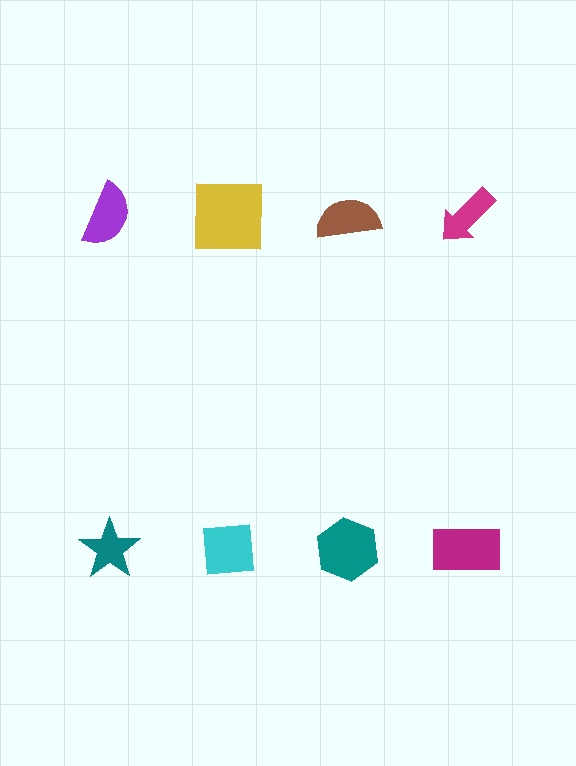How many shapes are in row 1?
4 shapes.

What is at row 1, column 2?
A yellow square.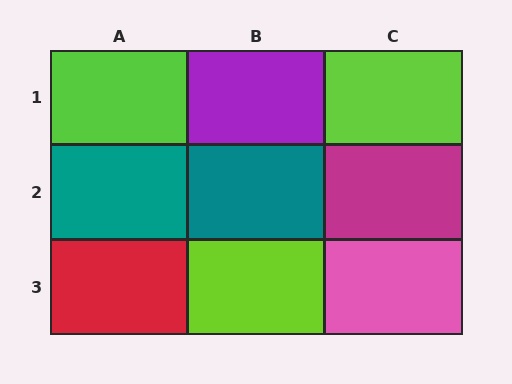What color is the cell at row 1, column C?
Lime.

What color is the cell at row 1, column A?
Lime.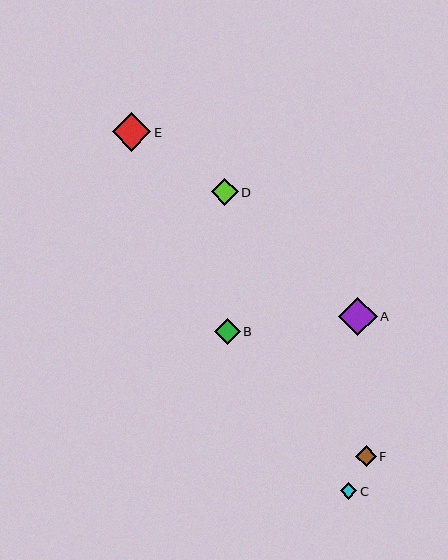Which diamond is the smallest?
Diamond C is the smallest with a size of approximately 16 pixels.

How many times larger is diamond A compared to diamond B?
Diamond A is approximately 1.5 times the size of diamond B.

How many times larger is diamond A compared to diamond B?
Diamond A is approximately 1.5 times the size of diamond B.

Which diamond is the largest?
Diamond E is the largest with a size of approximately 39 pixels.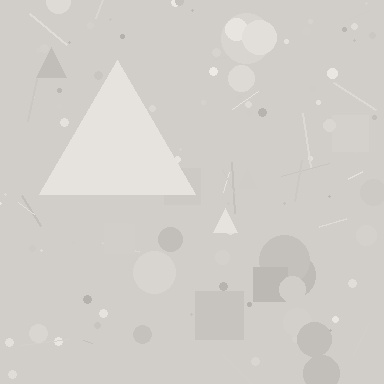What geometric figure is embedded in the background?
A triangle is embedded in the background.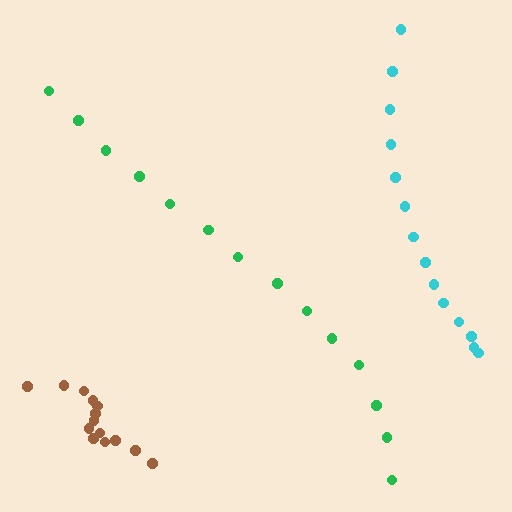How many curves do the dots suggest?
There are 3 distinct paths.